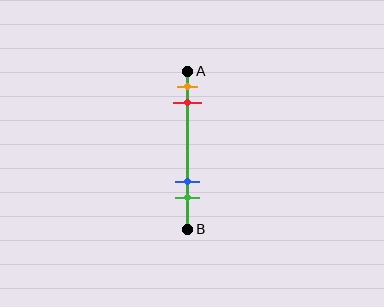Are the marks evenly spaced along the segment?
No, the marks are not evenly spaced.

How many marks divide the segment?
There are 4 marks dividing the segment.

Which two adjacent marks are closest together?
The orange and red marks are the closest adjacent pair.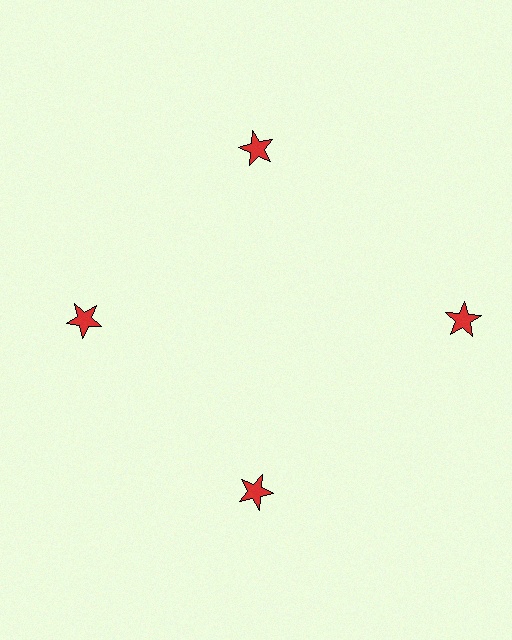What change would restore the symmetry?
The symmetry would be restored by moving it inward, back onto the ring so that all 4 stars sit at equal angles and equal distance from the center.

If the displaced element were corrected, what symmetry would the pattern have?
It would have 4-fold rotational symmetry — the pattern would map onto itself every 90 degrees.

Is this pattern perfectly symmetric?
No. The 4 red stars are arranged in a ring, but one element near the 3 o'clock position is pushed outward from the center, breaking the 4-fold rotational symmetry.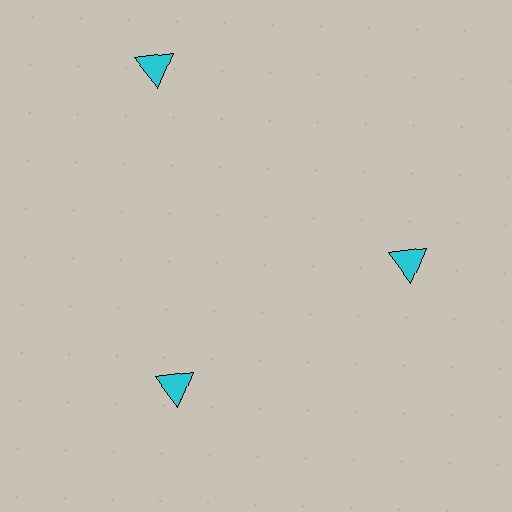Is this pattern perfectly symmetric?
No. The 3 cyan triangles are arranged in a ring, but one element near the 11 o'clock position is pushed outward from the center, breaking the 3-fold rotational symmetry.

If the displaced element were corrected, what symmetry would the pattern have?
It would have 3-fold rotational symmetry — the pattern would map onto itself every 120 degrees.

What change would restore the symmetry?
The symmetry would be restored by moving it inward, back onto the ring so that all 3 triangles sit at equal angles and equal distance from the center.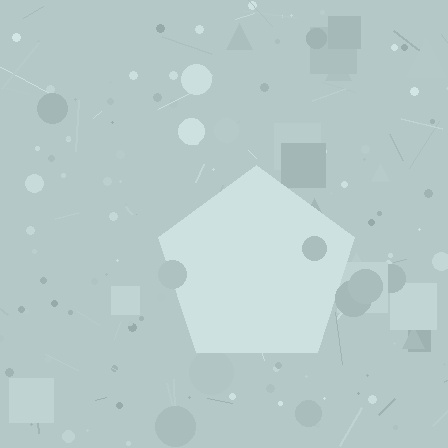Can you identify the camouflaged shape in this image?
The camouflaged shape is a pentagon.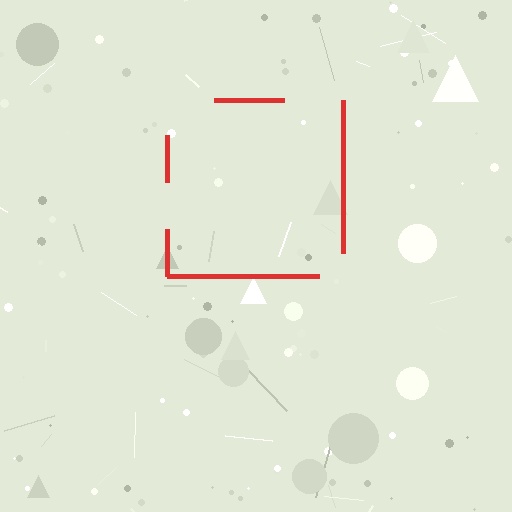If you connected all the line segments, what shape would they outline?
They would outline a square.